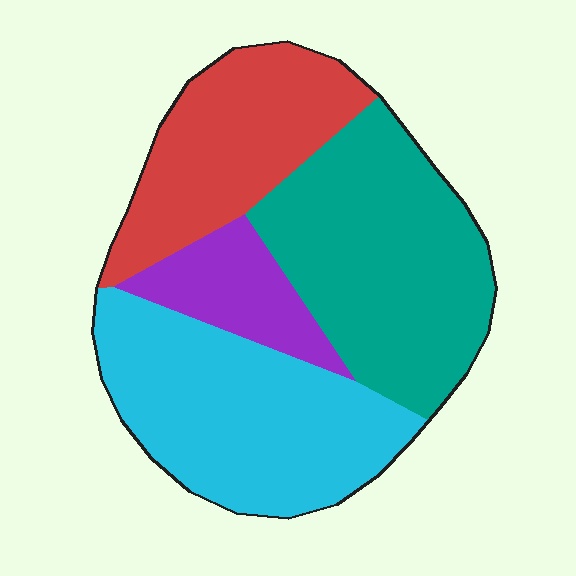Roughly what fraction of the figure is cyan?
Cyan takes up between a quarter and a half of the figure.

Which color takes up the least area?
Purple, at roughly 10%.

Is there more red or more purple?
Red.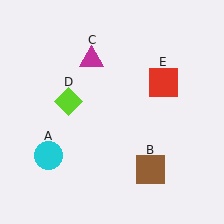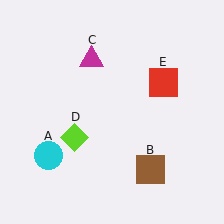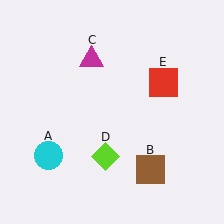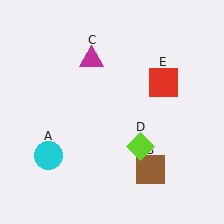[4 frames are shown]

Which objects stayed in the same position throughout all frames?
Cyan circle (object A) and brown square (object B) and magenta triangle (object C) and red square (object E) remained stationary.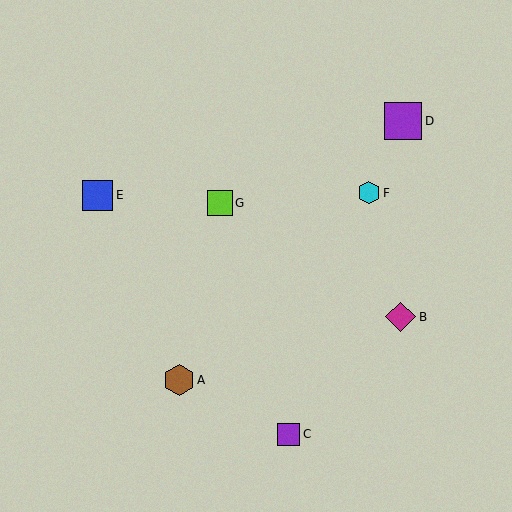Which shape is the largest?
The purple square (labeled D) is the largest.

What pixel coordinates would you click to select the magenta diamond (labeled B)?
Click at (401, 317) to select the magenta diamond B.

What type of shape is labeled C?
Shape C is a purple square.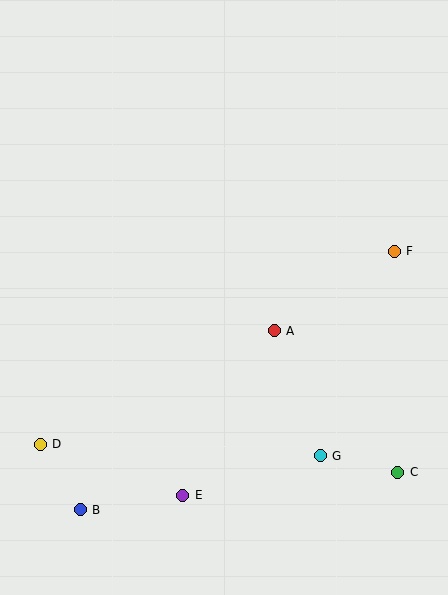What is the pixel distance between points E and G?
The distance between E and G is 143 pixels.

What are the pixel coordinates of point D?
Point D is at (40, 444).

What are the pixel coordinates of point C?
Point C is at (398, 472).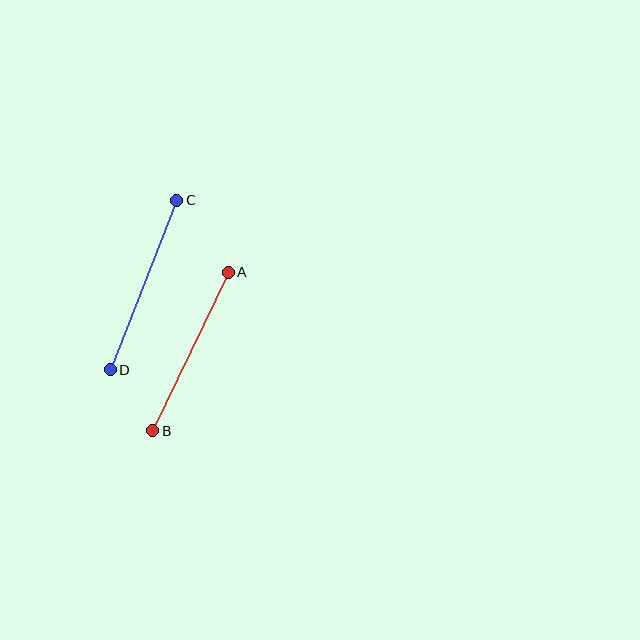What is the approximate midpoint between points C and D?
The midpoint is at approximately (144, 285) pixels.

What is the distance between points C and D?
The distance is approximately 182 pixels.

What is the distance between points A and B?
The distance is approximately 175 pixels.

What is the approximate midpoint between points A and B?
The midpoint is at approximately (190, 352) pixels.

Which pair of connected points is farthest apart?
Points C and D are farthest apart.